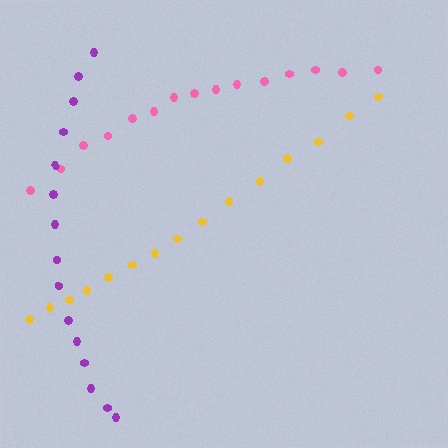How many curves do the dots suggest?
There are 3 distinct paths.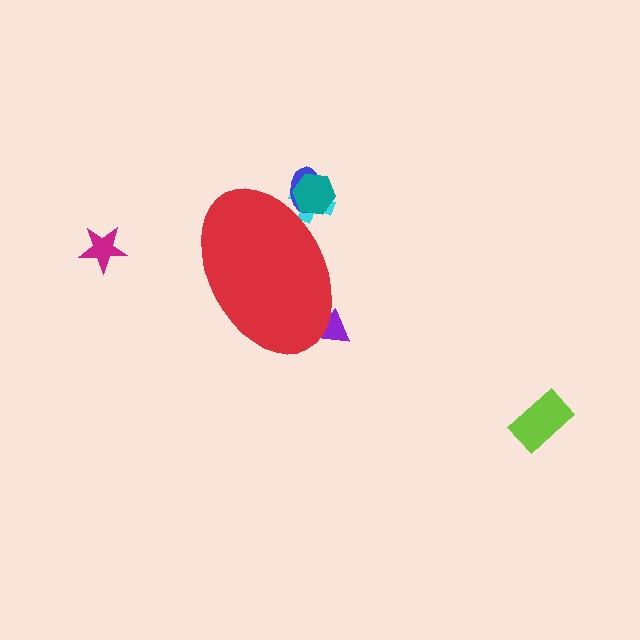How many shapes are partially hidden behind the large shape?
4 shapes are partially hidden.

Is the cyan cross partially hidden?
Yes, the cyan cross is partially hidden behind the red ellipse.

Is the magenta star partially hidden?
No, the magenta star is fully visible.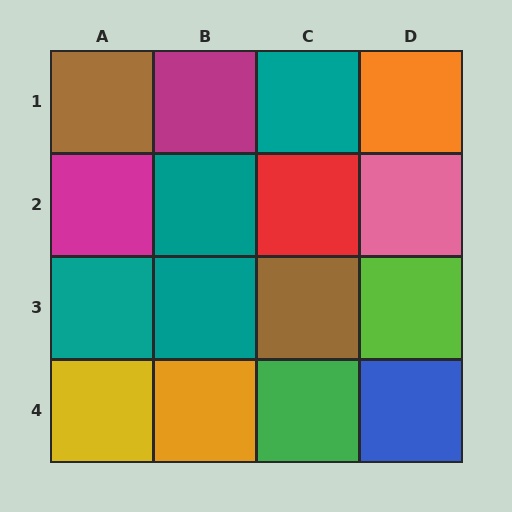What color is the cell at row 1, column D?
Orange.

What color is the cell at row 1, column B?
Magenta.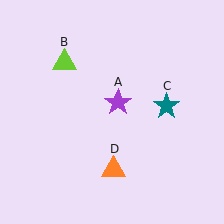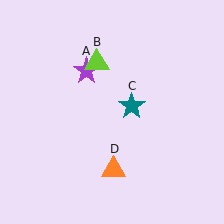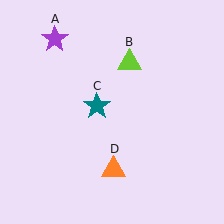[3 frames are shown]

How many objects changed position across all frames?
3 objects changed position: purple star (object A), lime triangle (object B), teal star (object C).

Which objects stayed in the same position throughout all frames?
Orange triangle (object D) remained stationary.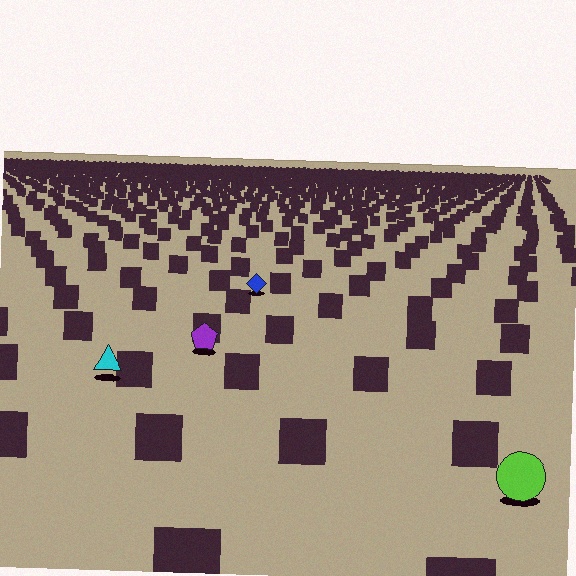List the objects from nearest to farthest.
From nearest to farthest: the lime circle, the cyan triangle, the purple pentagon, the blue diamond.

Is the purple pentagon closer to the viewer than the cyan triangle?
No. The cyan triangle is closer — you can tell from the texture gradient: the ground texture is coarser near it.